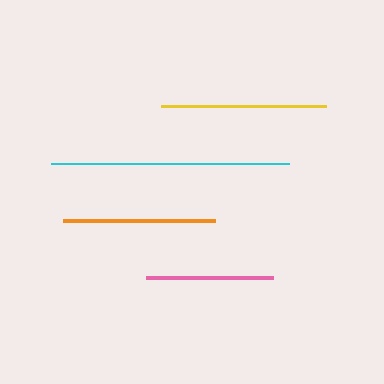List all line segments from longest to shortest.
From longest to shortest: cyan, yellow, orange, pink.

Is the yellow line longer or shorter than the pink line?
The yellow line is longer than the pink line.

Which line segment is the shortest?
The pink line is the shortest at approximately 128 pixels.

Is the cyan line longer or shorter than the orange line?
The cyan line is longer than the orange line.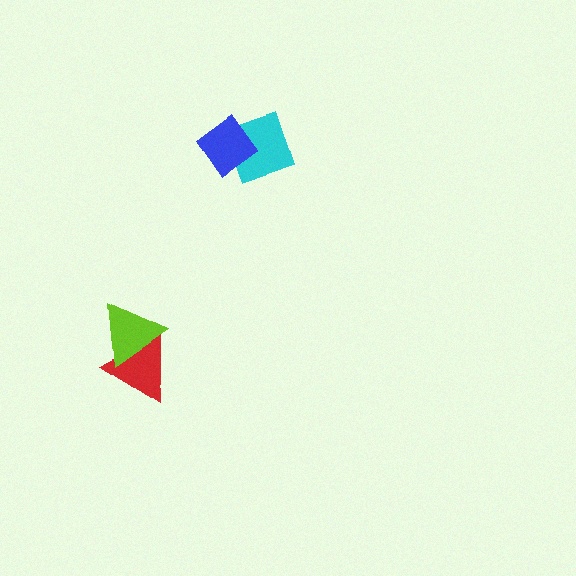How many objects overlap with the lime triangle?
1 object overlaps with the lime triangle.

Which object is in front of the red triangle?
The lime triangle is in front of the red triangle.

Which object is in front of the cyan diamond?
The blue diamond is in front of the cyan diamond.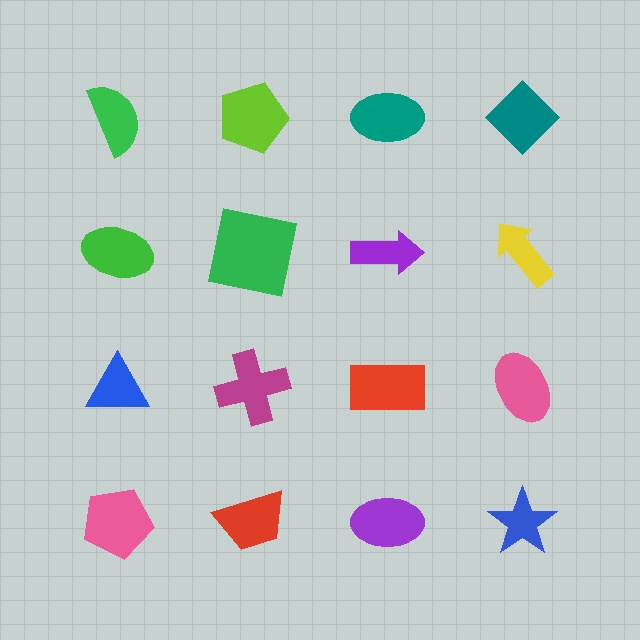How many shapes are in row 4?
4 shapes.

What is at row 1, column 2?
A lime pentagon.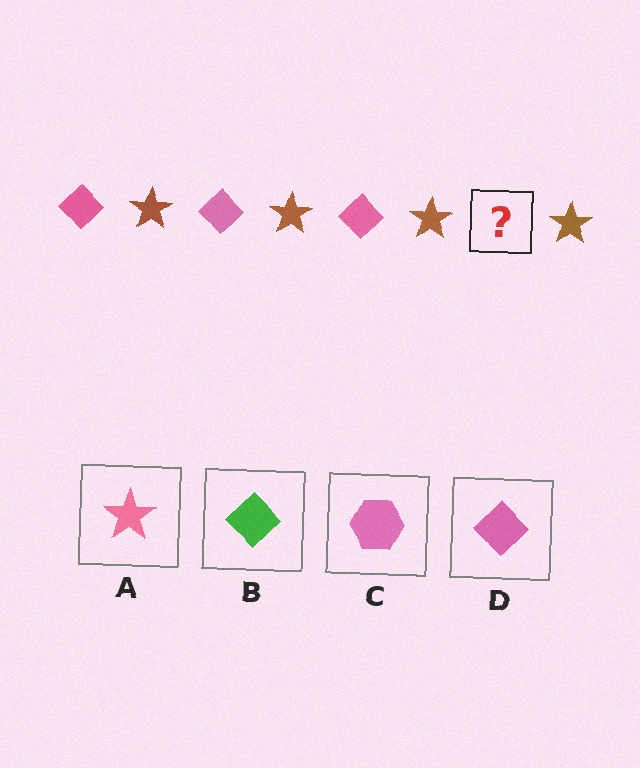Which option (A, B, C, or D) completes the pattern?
D.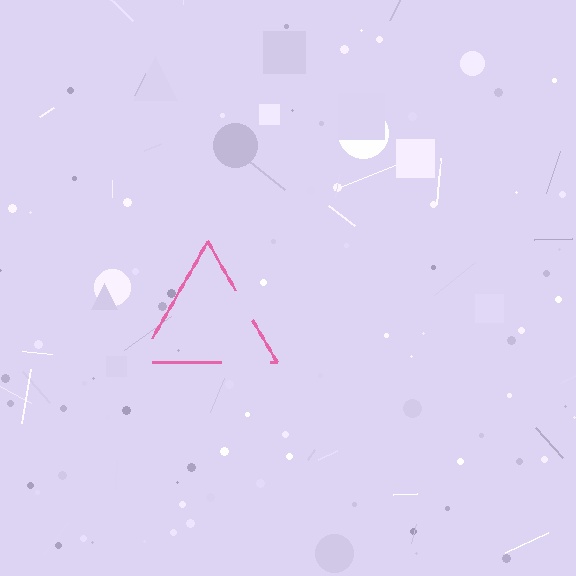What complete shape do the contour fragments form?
The contour fragments form a triangle.